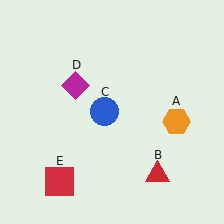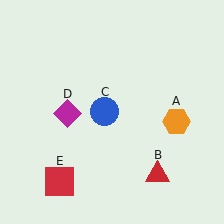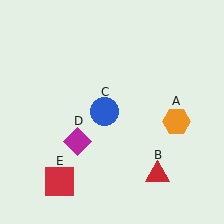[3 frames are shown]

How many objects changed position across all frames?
1 object changed position: magenta diamond (object D).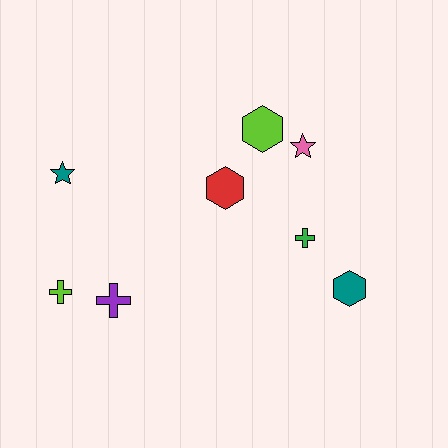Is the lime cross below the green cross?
Yes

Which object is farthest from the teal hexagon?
The teal star is farthest from the teal hexagon.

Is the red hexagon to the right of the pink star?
No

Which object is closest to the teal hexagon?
The green cross is closest to the teal hexagon.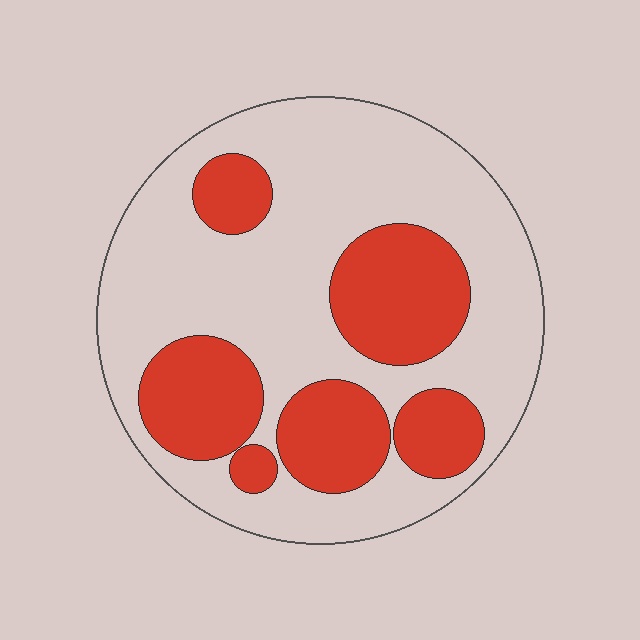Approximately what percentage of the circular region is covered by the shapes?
Approximately 35%.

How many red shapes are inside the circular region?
6.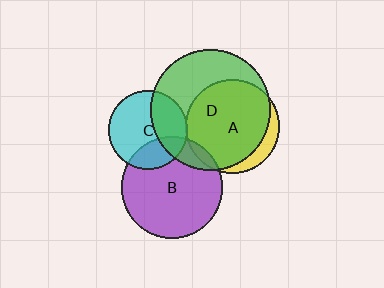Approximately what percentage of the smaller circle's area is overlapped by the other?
Approximately 5%.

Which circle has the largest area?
Circle D (green).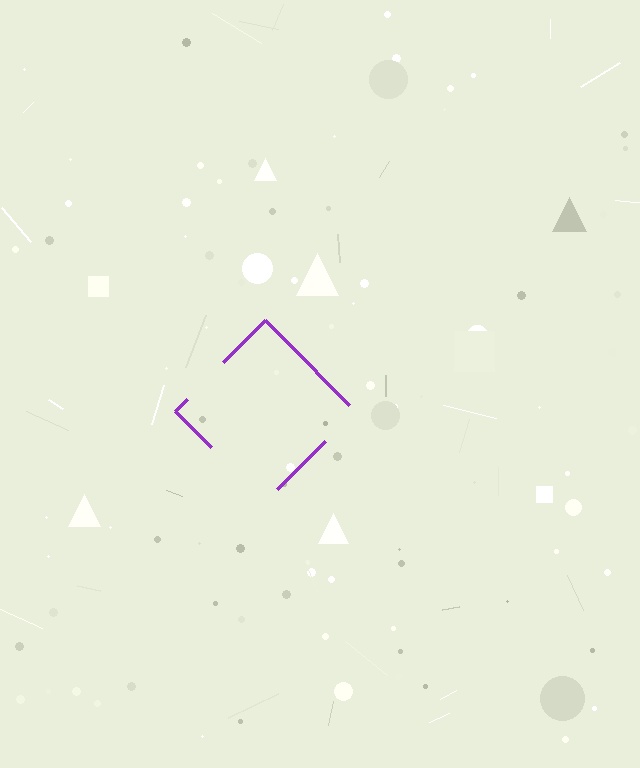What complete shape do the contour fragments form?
The contour fragments form a diamond.